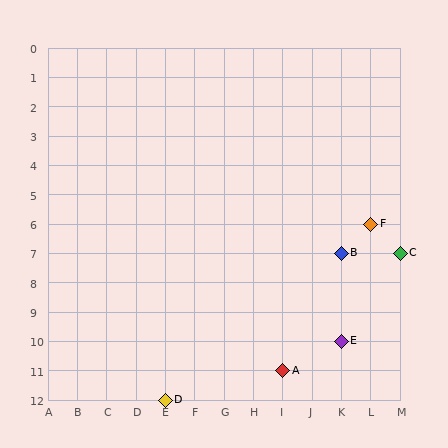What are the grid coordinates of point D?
Point D is at grid coordinates (E, 12).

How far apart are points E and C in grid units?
Points E and C are 2 columns and 3 rows apart (about 3.6 grid units diagonally).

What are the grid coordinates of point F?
Point F is at grid coordinates (L, 6).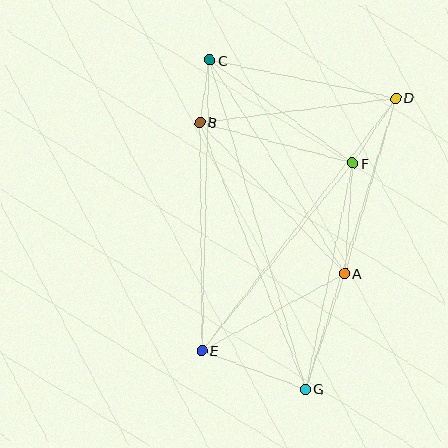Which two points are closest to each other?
Points B and C are closest to each other.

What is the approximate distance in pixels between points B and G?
The distance between B and G is approximately 287 pixels.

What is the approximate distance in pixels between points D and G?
The distance between D and G is approximately 305 pixels.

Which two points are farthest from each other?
Points C and G are farthest from each other.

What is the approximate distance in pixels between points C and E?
The distance between C and E is approximately 290 pixels.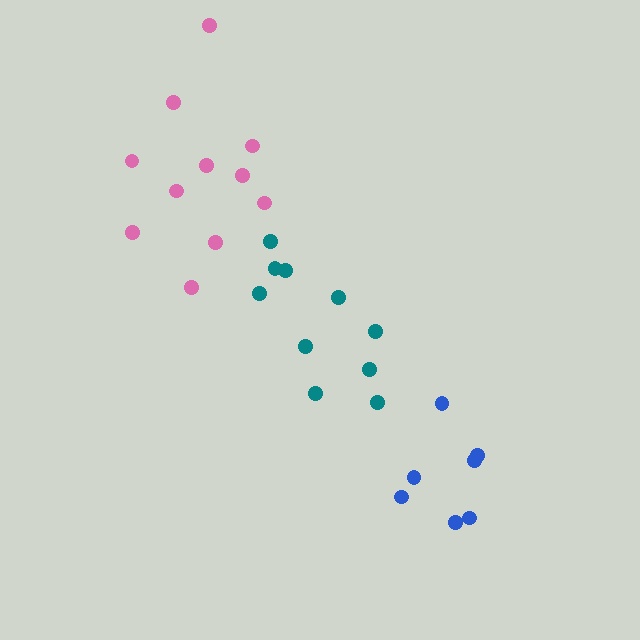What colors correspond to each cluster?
The clusters are colored: blue, pink, teal.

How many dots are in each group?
Group 1: 7 dots, Group 2: 11 dots, Group 3: 10 dots (28 total).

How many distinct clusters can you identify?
There are 3 distinct clusters.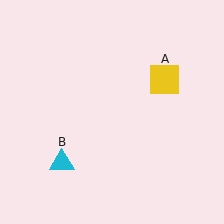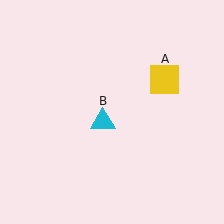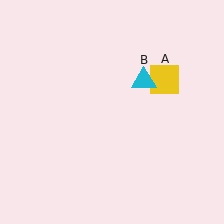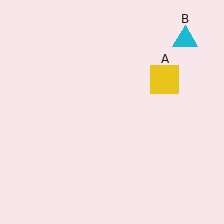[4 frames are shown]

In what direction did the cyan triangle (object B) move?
The cyan triangle (object B) moved up and to the right.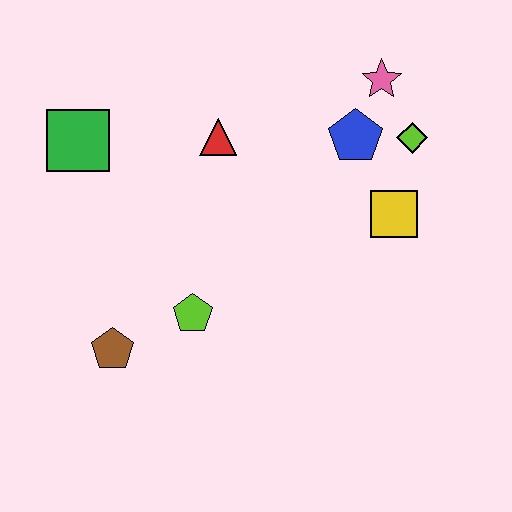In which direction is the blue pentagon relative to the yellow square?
The blue pentagon is above the yellow square.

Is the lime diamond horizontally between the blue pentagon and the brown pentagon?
No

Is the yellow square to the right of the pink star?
Yes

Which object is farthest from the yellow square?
The green square is farthest from the yellow square.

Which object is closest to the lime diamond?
The blue pentagon is closest to the lime diamond.